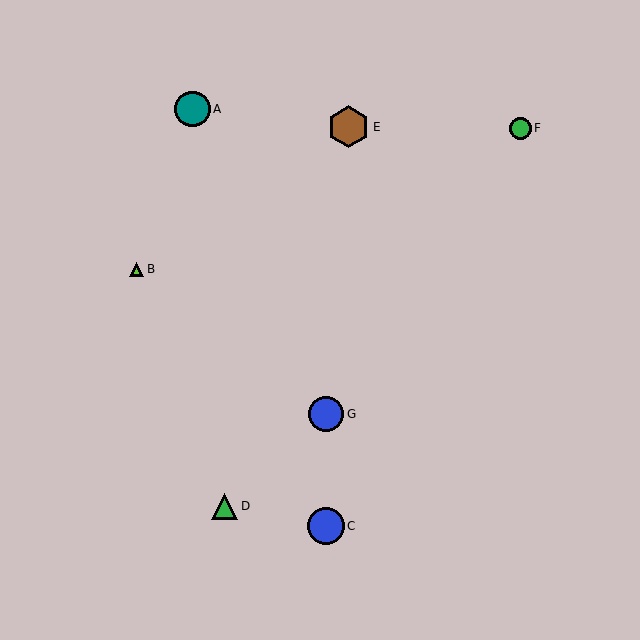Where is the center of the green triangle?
The center of the green triangle is at (225, 506).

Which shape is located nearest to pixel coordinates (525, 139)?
The green circle (labeled F) at (520, 128) is nearest to that location.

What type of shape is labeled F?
Shape F is a green circle.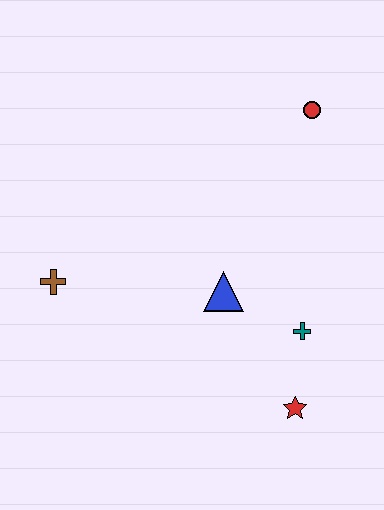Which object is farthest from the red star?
The red circle is farthest from the red star.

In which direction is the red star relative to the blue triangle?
The red star is below the blue triangle.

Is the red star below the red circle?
Yes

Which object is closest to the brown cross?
The blue triangle is closest to the brown cross.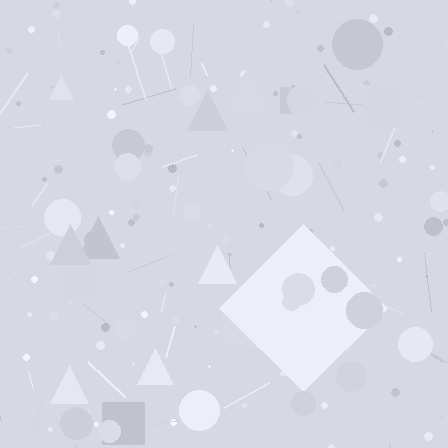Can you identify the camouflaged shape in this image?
The camouflaged shape is a diamond.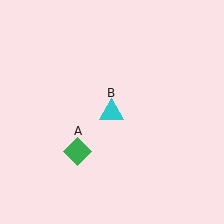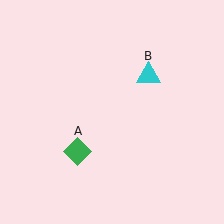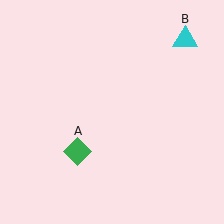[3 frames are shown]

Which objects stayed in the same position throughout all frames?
Green diamond (object A) remained stationary.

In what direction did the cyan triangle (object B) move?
The cyan triangle (object B) moved up and to the right.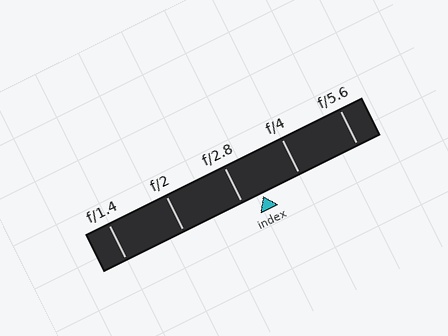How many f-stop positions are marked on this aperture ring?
There are 5 f-stop positions marked.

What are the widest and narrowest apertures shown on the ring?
The widest aperture shown is f/1.4 and the narrowest is f/5.6.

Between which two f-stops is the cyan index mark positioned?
The index mark is between f/2.8 and f/4.